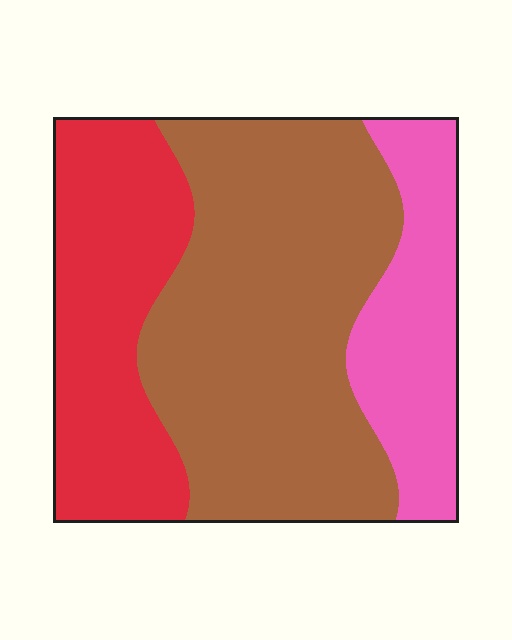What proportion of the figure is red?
Red covers 29% of the figure.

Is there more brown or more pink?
Brown.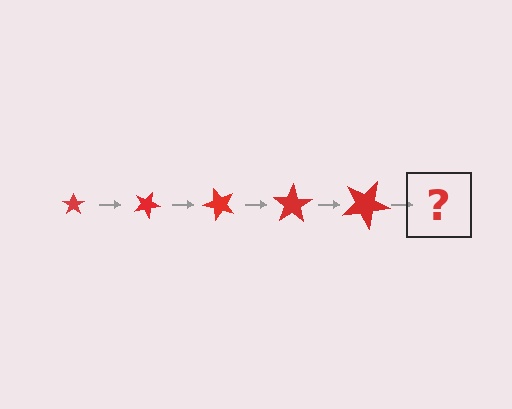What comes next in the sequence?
The next element should be a star, larger than the previous one and rotated 125 degrees from the start.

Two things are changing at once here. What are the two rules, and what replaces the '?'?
The two rules are that the star grows larger each step and it rotates 25 degrees each step. The '?' should be a star, larger than the previous one and rotated 125 degrees from the start.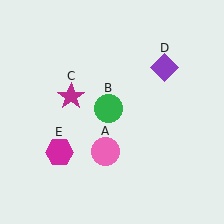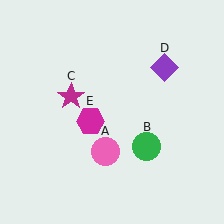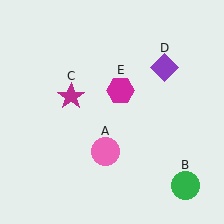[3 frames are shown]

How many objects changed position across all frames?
2 objects changed position: green circle (object B), magenta hexagon (object E).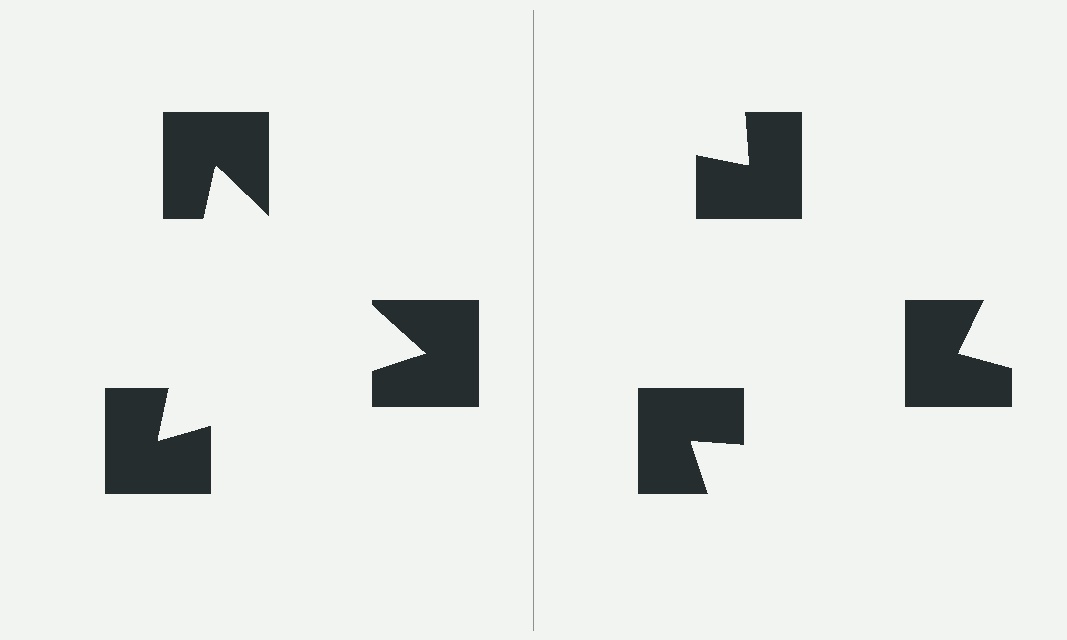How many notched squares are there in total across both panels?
6 — 3 on each side.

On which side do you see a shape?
An illusory triangle appears on the left side. On the right side the wedge cuts are rotated, so no coherent shape forms.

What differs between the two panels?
The notched squares are positioned identically on both sides; only the wedge orientations differ. On the left they align to a triangle; on the right they are misaligned.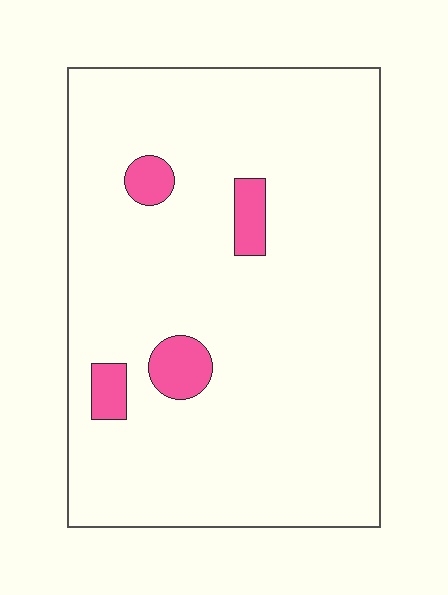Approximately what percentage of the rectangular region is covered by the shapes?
Approximately 5%.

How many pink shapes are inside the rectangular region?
4.